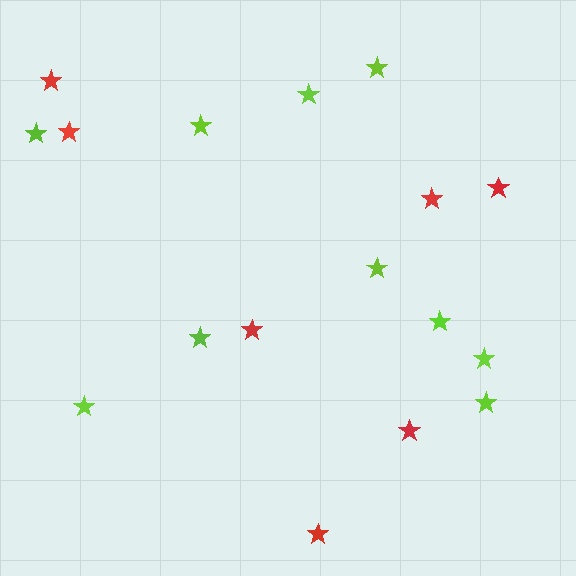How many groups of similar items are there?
There are 2 groups: one group of red stars (7) and one group of lime stars (10).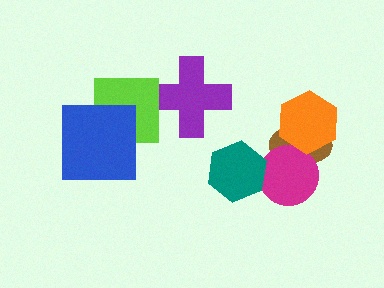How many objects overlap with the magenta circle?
2 objects overlap with the magenta circle.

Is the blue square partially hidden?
No, no other shape covers it.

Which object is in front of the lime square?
The blue square is in front of the lime square.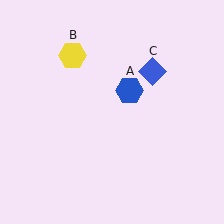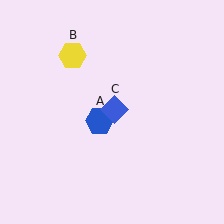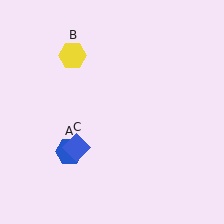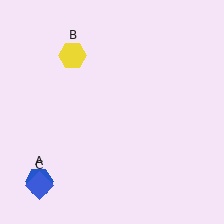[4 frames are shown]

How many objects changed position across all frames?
2 objects changed position: blue hexagon (object A), blue diamond (object C).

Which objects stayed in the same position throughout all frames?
Yellow hexagon (object B) remained stationary.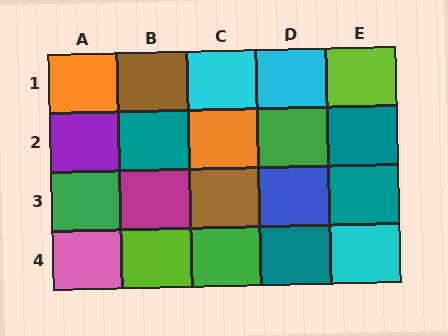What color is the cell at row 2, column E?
Teal.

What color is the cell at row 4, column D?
Teal.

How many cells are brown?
2 cells are brown.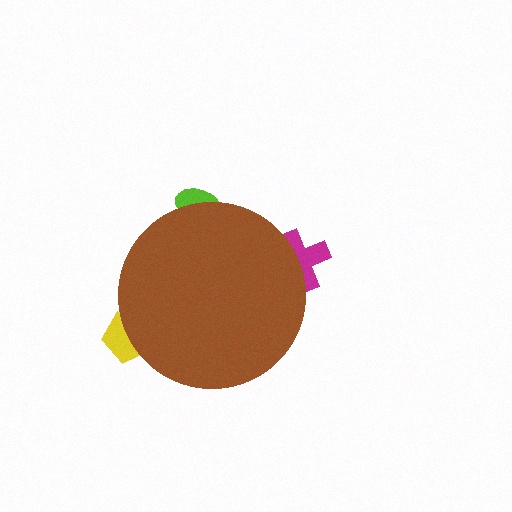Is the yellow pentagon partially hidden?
Yes, the yellow pentagon is partially hidden behind the brown circle.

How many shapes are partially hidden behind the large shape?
3 shapes are partially hidden.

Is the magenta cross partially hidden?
Yes, the magenta cross is partially hidden behind the brown circle.